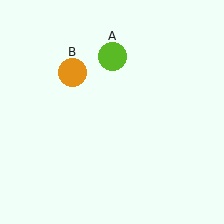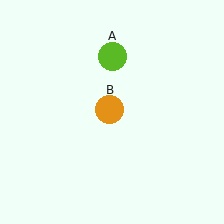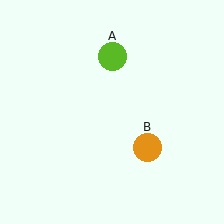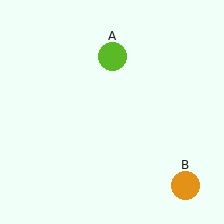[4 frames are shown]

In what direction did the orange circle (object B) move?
The orange circle (object B) moved down and to the right.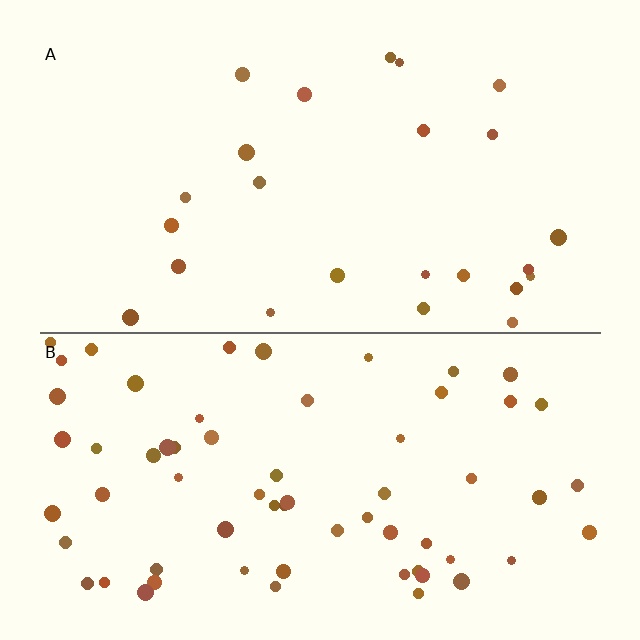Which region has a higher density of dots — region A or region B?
B (the bottom).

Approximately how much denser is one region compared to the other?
Approximately 2.7× — region B over region A.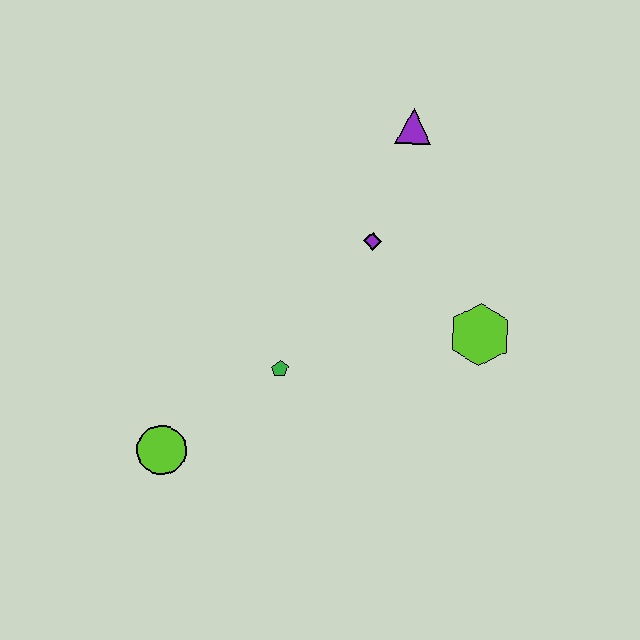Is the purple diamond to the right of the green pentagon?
Yes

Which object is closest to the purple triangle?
The purple diamond is closest to the purple triangle.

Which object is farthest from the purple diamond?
The lime circle is farthest from the purple diamond.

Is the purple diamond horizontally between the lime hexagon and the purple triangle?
No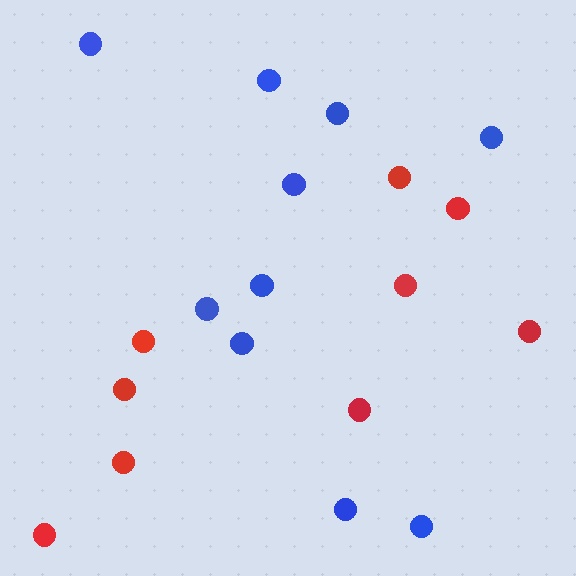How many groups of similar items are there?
There are 2 groups: one group of blue circles (10) and one group of red circles (9).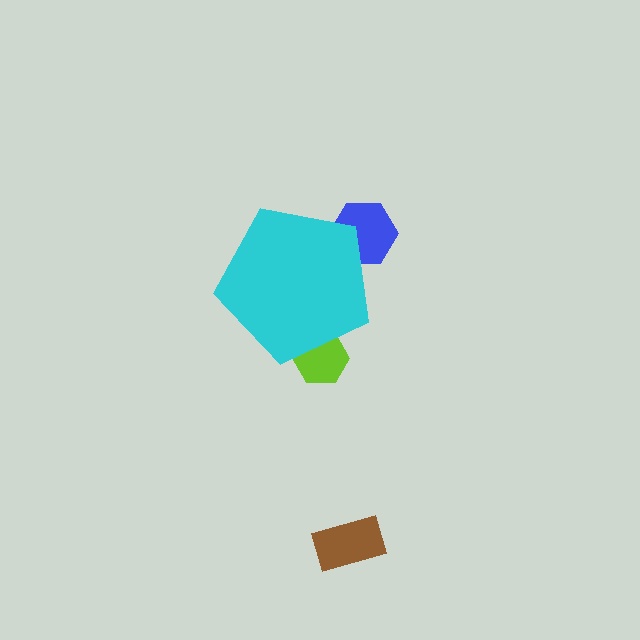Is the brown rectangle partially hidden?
No, the brown rectangle is fully visible.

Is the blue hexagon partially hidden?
Yes, the blue hexagon is partially hidden behind the cyan pentagon.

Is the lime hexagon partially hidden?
Yes, the lime hexagon is partially hidden behind the cyan pentagon.